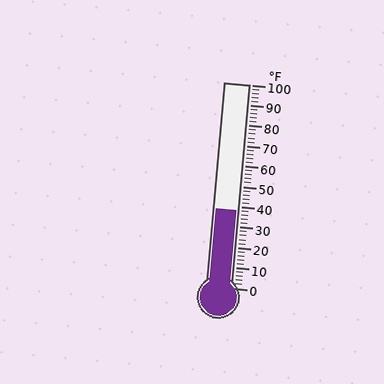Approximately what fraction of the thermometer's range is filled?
The thermometer is filled to approximately 40% of its range.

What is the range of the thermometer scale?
The thermometer scale ranges from 0°F to 100°F.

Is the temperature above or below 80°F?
The temperature is below 80°F.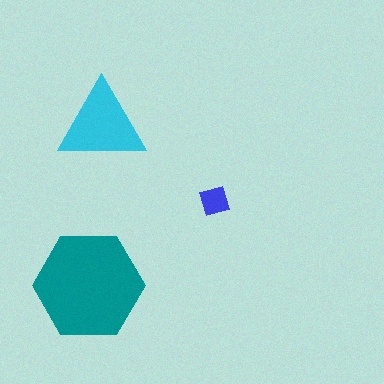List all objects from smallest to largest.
The blue diamond, the cyan triangle, the teal hexagon.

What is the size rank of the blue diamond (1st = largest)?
3rd.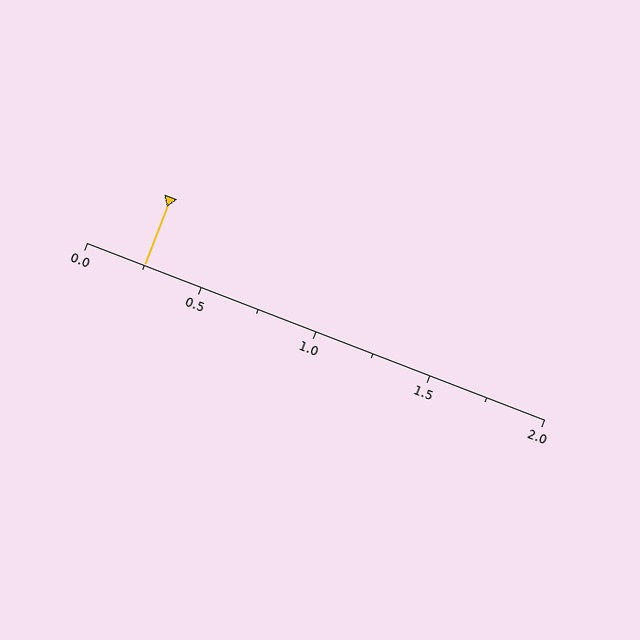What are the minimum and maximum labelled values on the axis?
The axis runs from 0.0 to 2.0.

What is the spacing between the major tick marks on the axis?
The major ticks are spaced 0.5 apart.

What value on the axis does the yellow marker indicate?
The marker indicates approximately 0.25.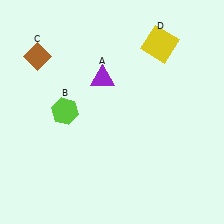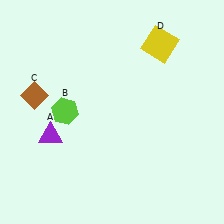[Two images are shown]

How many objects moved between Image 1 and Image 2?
2 objects moved between the two images.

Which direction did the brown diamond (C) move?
The brown diamond (C) moved down.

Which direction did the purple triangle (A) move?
The purple triangle (A) moved down.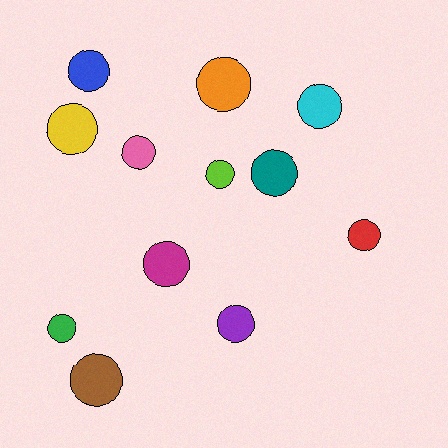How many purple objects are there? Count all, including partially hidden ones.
There is 1 purple object.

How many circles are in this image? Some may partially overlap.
There are 12 circles.